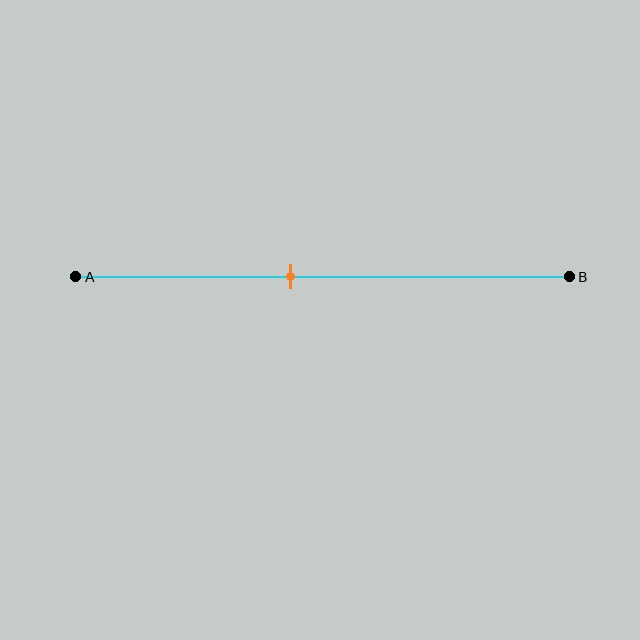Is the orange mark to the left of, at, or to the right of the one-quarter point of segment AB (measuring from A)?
The orange mark is to the right of the one-quarter point of segment AB.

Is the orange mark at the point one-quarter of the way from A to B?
No, the mark is at about 45% from A, not at the 25% one-quarter point.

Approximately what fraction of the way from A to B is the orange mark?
The orange mark is approximately 45% of the way from A to B.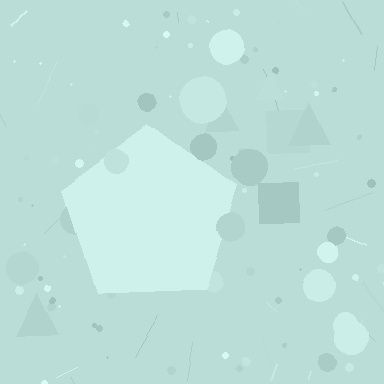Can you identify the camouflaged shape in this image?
The camouflaged shape is a pentagon.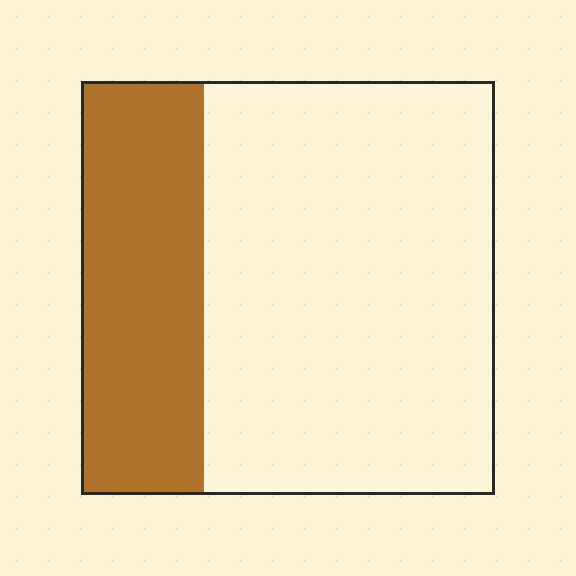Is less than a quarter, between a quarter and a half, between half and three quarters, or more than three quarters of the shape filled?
Between a quarter and a half.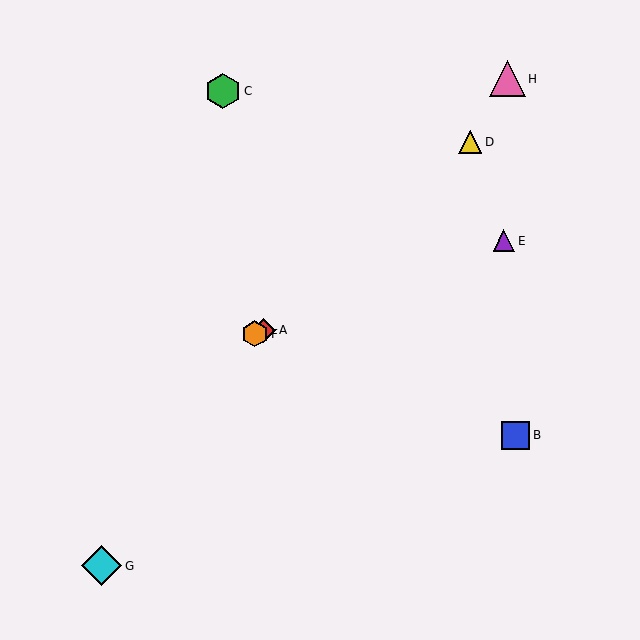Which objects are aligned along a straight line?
Objects A, E, F are aligned along a straight line.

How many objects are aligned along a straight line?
3 objects (A, E, F) are aligned along a straight line.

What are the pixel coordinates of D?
Object D is at (470, 142).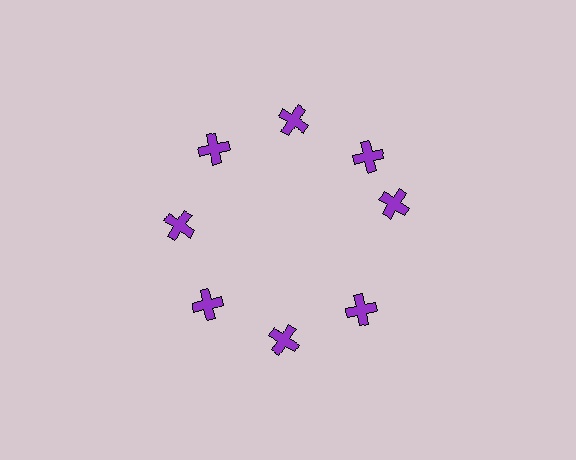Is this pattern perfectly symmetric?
No. The 8 purple crosses are arranged in a ring, but one element near the 3 o'clock position is rotated out of alignment along the ring, breaking the 8-fold rotational symmetry.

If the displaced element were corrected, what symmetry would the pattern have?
It would have 8-fold rotational symmetry — the pattern would map onto itself every 45 degrees.